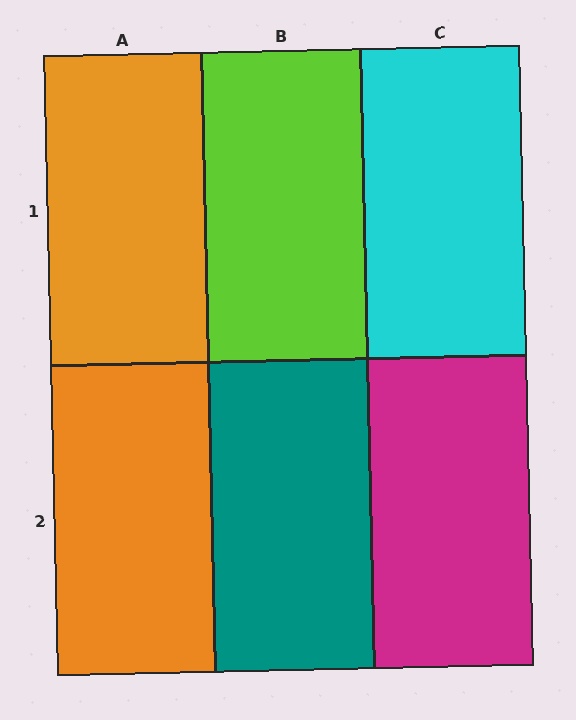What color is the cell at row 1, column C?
Cyan.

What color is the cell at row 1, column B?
Lime.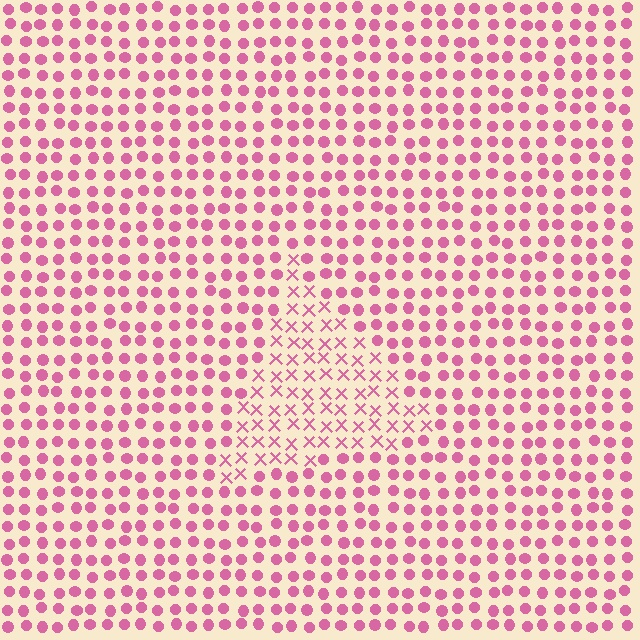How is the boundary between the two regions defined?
The boundary is defined by a change in element shape: X marks inside vs. circles outside. All elements share the same color and spacing.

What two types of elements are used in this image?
The image uses X marks inside the triangle region and circles outside it.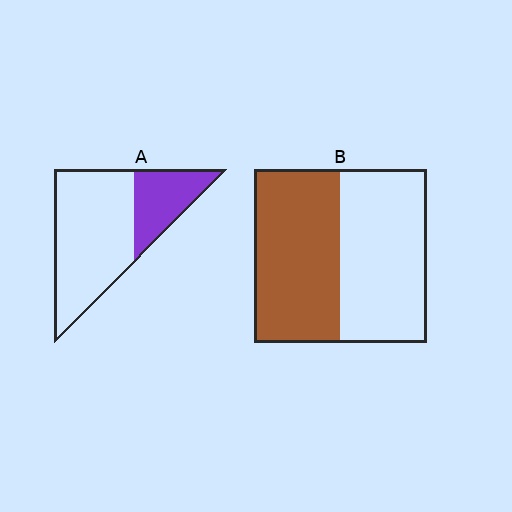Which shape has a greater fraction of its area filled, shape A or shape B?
Shape B.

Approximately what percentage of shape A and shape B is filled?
A is approximately 30% and B is approximately 50%.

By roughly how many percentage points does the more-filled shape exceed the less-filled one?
By roughly 20 percentage points (B over A).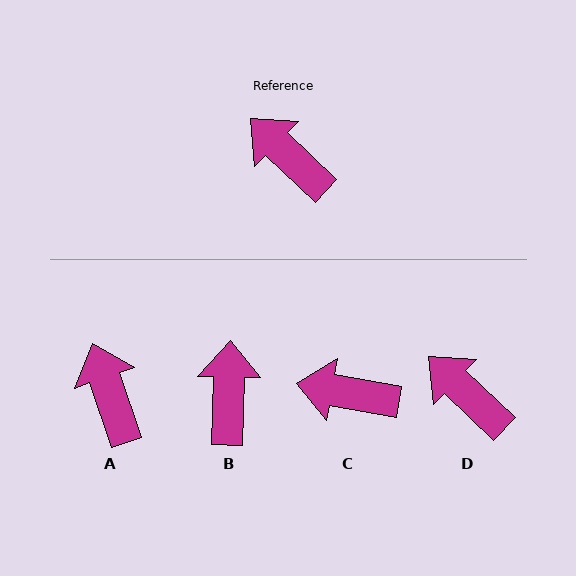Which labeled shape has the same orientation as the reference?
D.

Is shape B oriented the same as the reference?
No, it is off by about 48 degrees.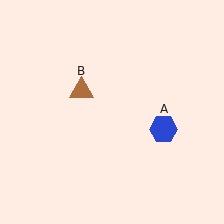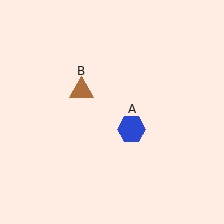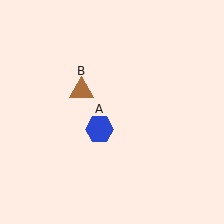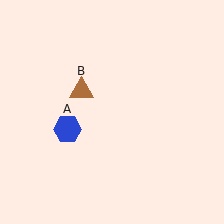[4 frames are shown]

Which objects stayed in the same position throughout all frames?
Brown triangle (object B) remained stationary.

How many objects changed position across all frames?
1 object changed position: blue hexagon (object A).